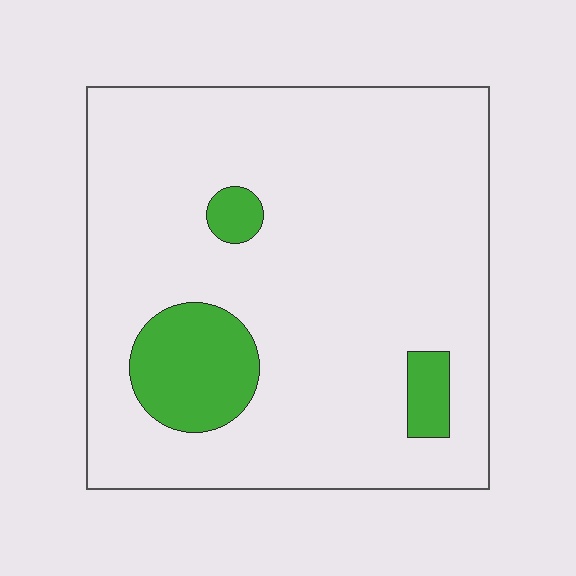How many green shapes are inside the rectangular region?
3.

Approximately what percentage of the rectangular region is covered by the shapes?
Approximately 10%.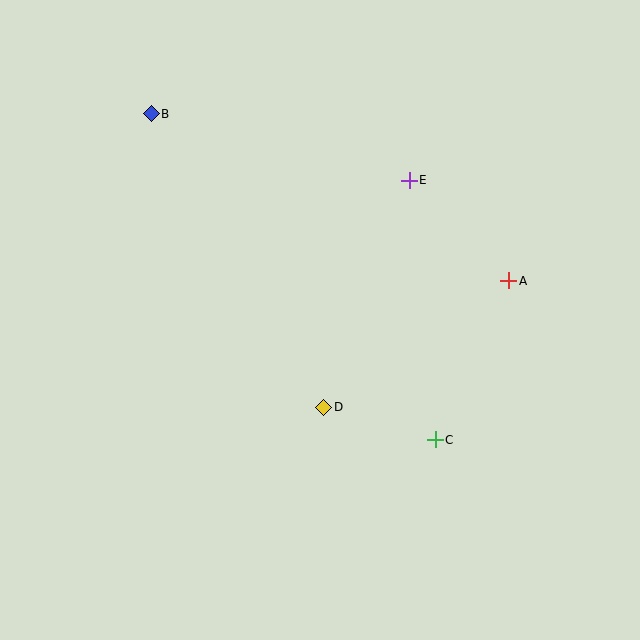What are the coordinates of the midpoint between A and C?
The midpoint between A and C is at (472, 360).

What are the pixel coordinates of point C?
Point C is at (435, 440).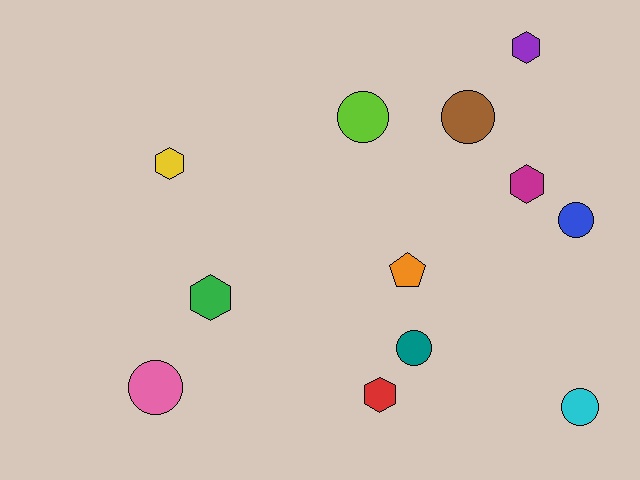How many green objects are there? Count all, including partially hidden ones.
There is 1 green object.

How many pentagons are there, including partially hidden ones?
There is 1 pentagon.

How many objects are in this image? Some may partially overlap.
There are 12 objects.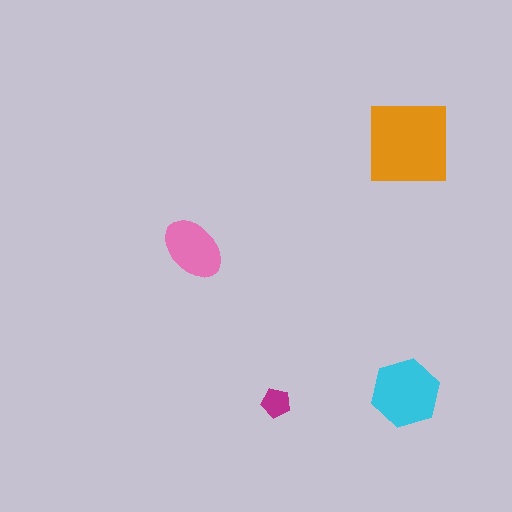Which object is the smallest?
The magenta pentagon.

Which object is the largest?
The orange square.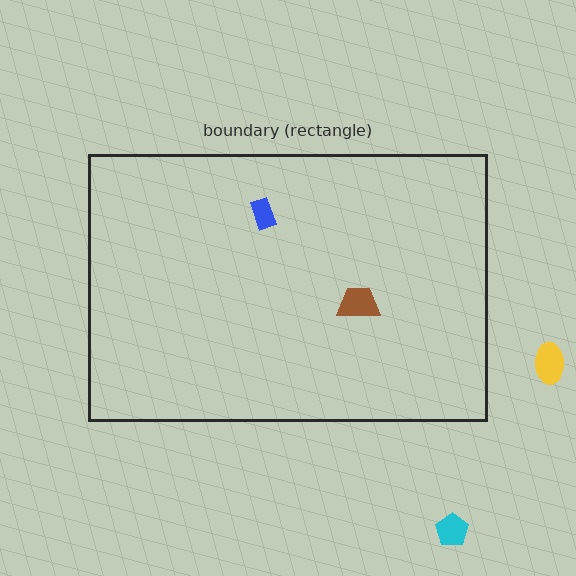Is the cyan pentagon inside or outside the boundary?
Outside.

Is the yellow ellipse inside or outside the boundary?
Outside.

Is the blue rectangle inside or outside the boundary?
Inside.